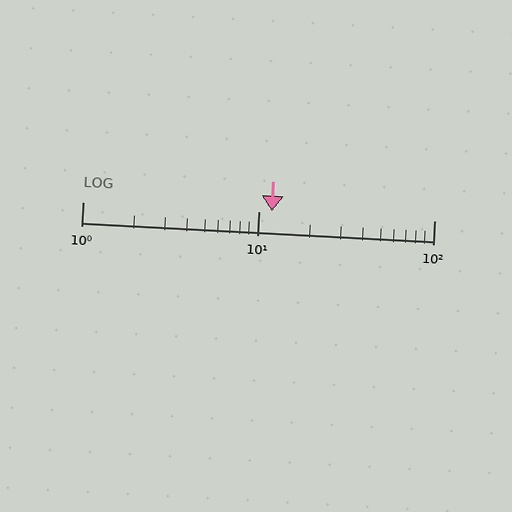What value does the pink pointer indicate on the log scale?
The pointer indicates approximately 12.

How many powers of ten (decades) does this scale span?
The scale spans 2 decades, from 1 to 100.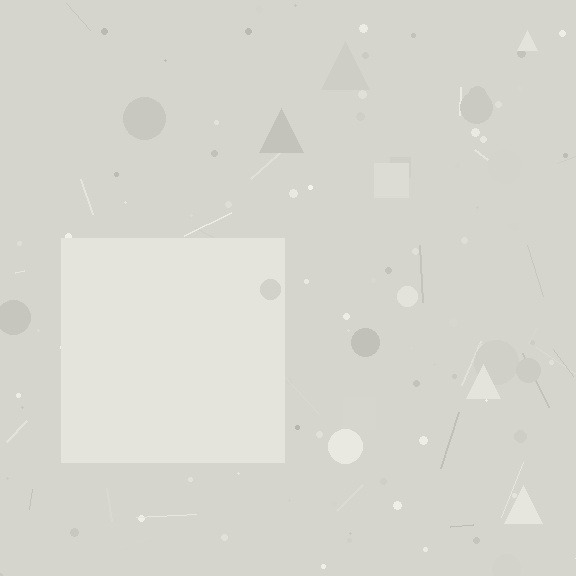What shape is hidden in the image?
A square is hidden in the image.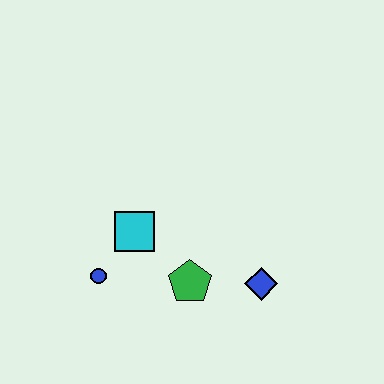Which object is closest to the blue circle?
The cyan square is closest to the blue circle.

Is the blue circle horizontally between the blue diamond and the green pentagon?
No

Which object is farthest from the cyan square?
The blue diamond is farthest from the cyan square.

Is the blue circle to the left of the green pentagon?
Yes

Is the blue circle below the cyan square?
Yes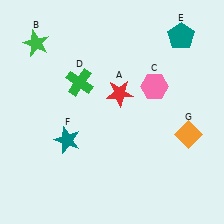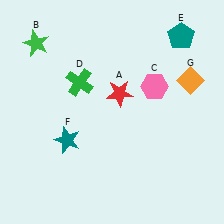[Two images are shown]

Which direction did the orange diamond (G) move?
The orange diamond (G) moved up.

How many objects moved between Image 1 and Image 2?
1 object moved between the two images.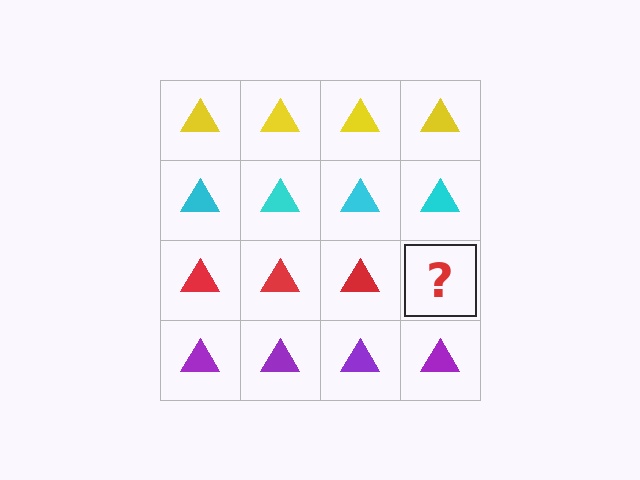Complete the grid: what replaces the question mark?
The question mark should be replaced with a red triangle.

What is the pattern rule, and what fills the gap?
The rule is that each row has a consistent color. The gap should be filled with a red triangle.